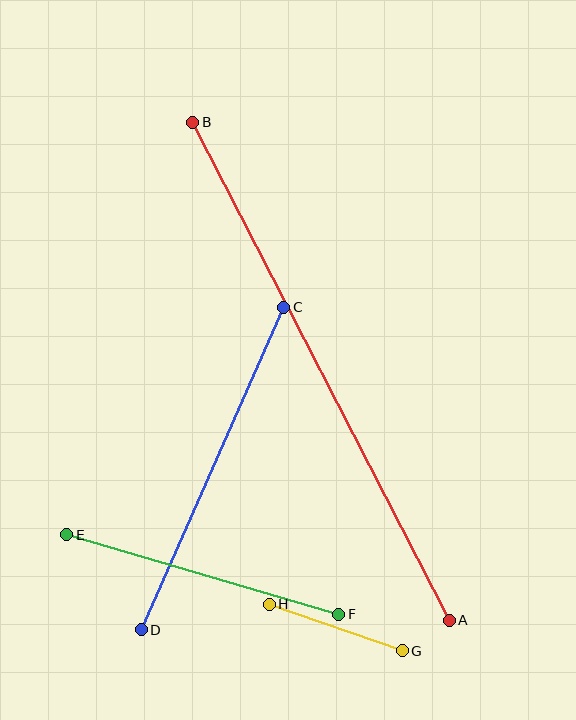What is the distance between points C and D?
The distance is approximately 353 pixels.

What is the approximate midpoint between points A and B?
The midpoint is at approximately (321, 371) pixels.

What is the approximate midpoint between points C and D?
The midpoint is at approximately (212, 469) pixels.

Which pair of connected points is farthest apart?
Points A and B are farthest apart.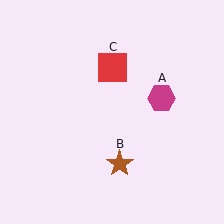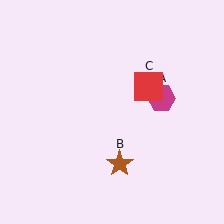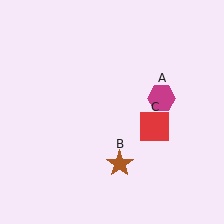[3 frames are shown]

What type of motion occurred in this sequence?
The red square (object C) rotated clockwise around the center of the scene.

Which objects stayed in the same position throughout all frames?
Magenta hexagon (object A) and brown star (object B) remained stationary.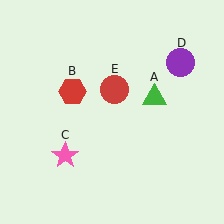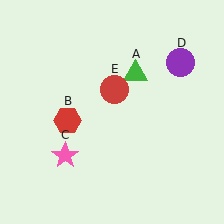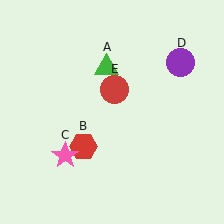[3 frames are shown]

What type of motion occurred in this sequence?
The green triangle (object A), red hexagon (object B) rotated counterclockwise around the center of the scene.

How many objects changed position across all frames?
2 objects changed position: green triangle (object A), red hexagon (object B).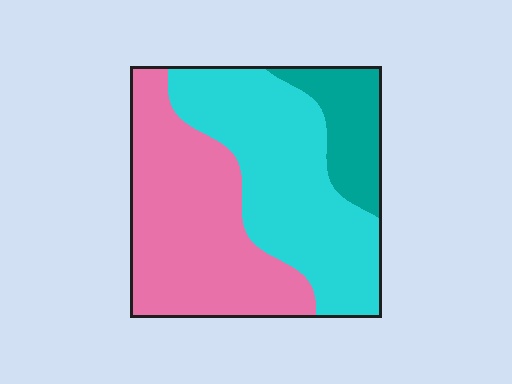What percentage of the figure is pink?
Pink takes up between a third and a half of the figure.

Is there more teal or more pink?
Pink.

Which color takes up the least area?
Teal, at roughly 15%.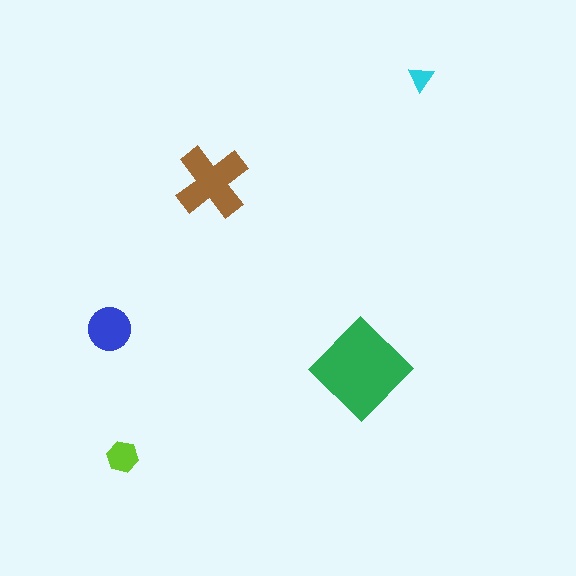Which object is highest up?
The cyan triangle is topmost.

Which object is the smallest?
The cyan triangle.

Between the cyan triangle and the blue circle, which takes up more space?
The blue circle.